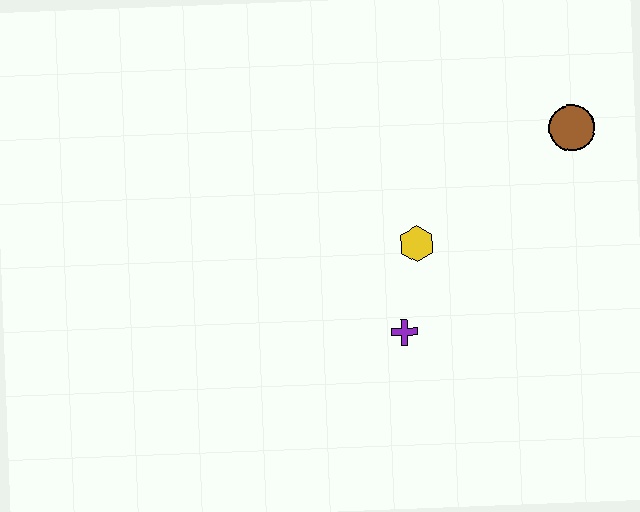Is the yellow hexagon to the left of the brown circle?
Yes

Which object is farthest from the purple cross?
The brown circle is farthest from the purple cross.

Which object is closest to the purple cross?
The yellow hexagon is closest to the purple cross.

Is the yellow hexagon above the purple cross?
Yes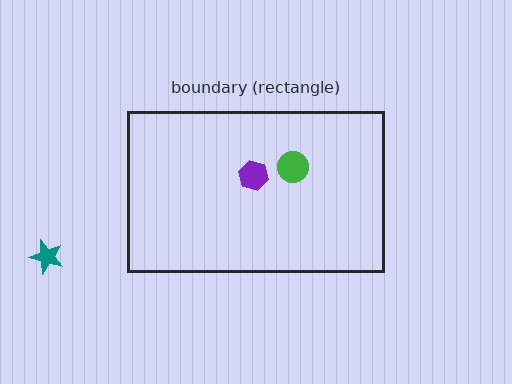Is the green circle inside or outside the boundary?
Inside.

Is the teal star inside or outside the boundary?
Outside.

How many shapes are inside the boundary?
2 inside, 1 outside.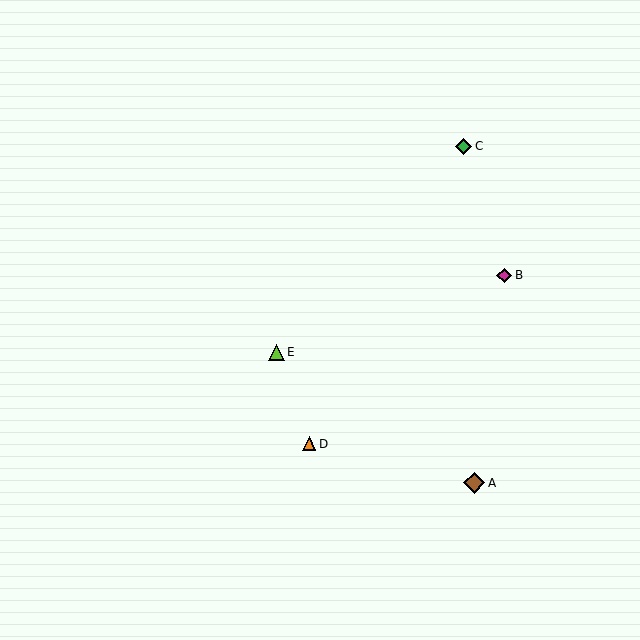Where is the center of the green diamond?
The center of the green diamond is at (464, 146).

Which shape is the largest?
The brown diamond (labeled A) is the largest.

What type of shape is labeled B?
Shape B is a magenta diamond.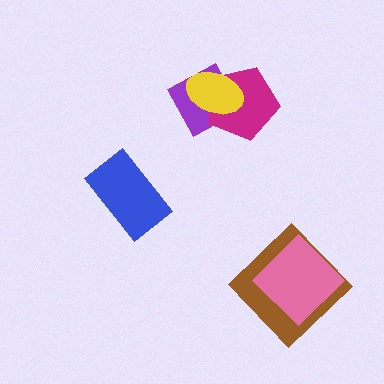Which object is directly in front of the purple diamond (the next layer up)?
The magenta pentagon is directly in front of the purple diamond.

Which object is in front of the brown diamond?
The pink diamond is in front of the brown diamond.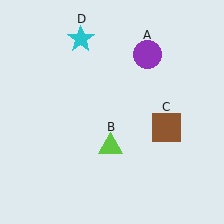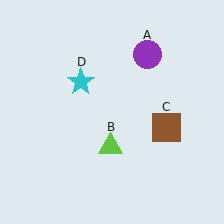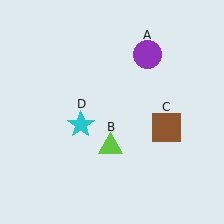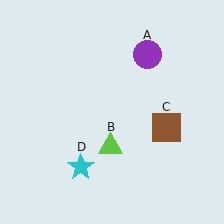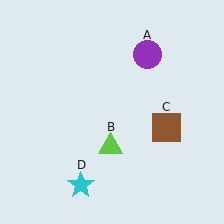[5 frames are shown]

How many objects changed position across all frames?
1 object changed position: cyan star (object D).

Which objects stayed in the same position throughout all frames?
Purple circle (object A) and lime triangle (object B) and brown square (object C) remained stationary.